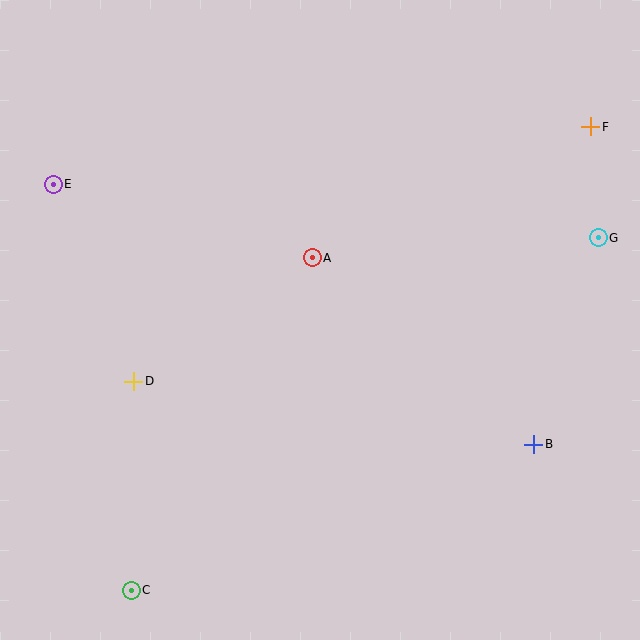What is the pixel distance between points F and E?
The distance between F and E is 541 pixels.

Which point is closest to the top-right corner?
Point F is closest to the top-right corner.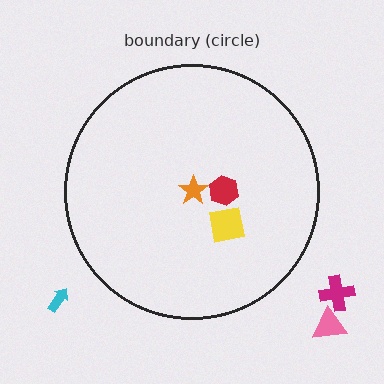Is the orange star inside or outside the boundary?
Inside.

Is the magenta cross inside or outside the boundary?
Outside.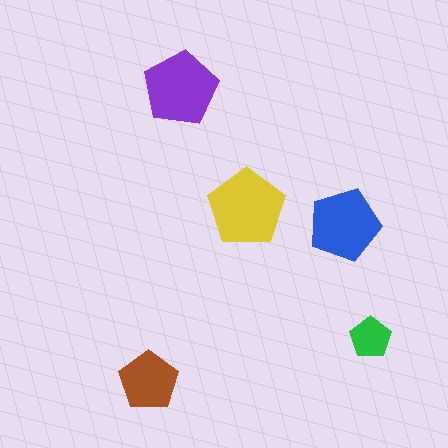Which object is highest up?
The purple pentagon is topmost.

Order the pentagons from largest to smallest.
the yellow one, the purple one, the blue one, the brown one, the green one.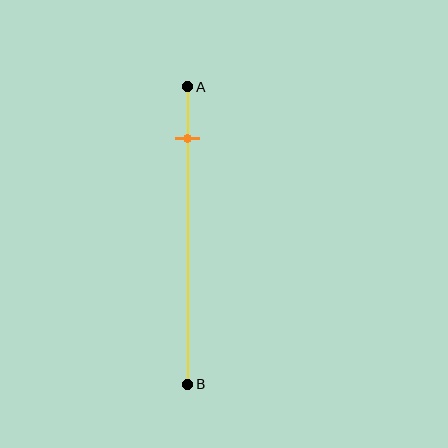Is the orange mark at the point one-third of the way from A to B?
No, the mark is at about 15% from A, not at the 33% one-third point.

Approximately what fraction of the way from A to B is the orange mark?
The orange mark is approximately 15% of the way from A to B.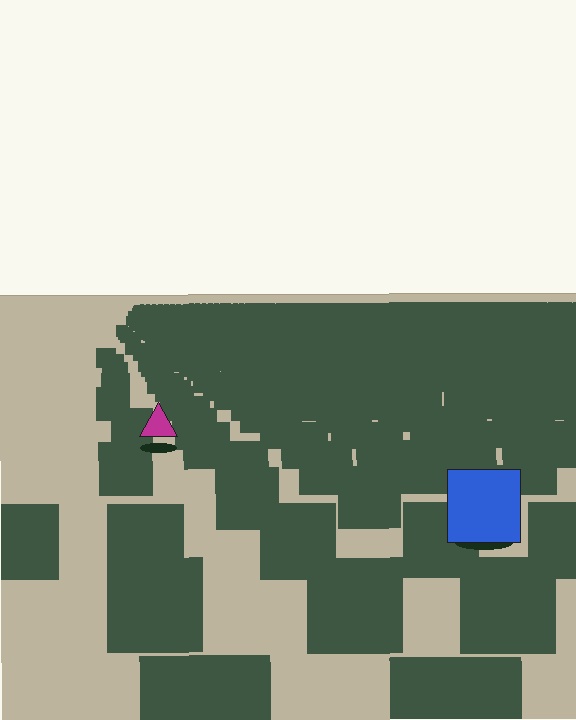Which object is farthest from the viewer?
The magenta triangle is farthest from the viewer. It appears smaller and the ground texture around it is denser.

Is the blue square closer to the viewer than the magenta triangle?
Yes. The blue square is closer — you can tell from the texture gradient: the ground texture is coarser near it.